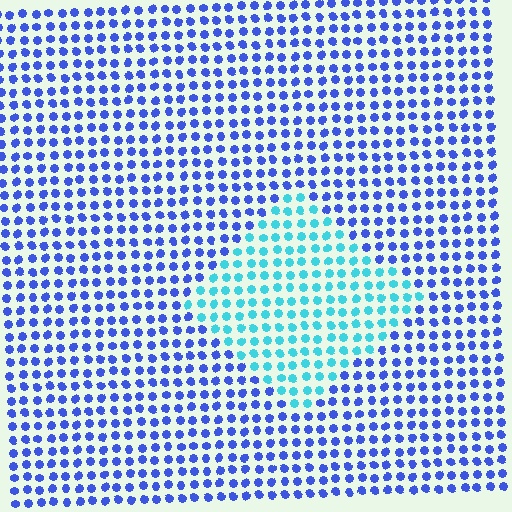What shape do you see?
I see a diamond.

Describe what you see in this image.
The image is filled with small blue elements in a uniform arrangement. A diamond-shaped region is visible where the elements are tinted to a slightly different hue, forming a subtle color boundary.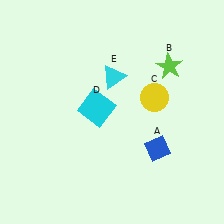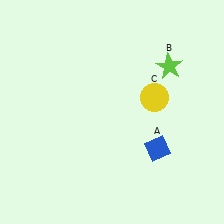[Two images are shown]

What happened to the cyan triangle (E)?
The cyan triangle (E) was removed in Image 2. It was in the top-right area of Image 1.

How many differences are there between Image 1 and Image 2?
There are 2 differences between the two images.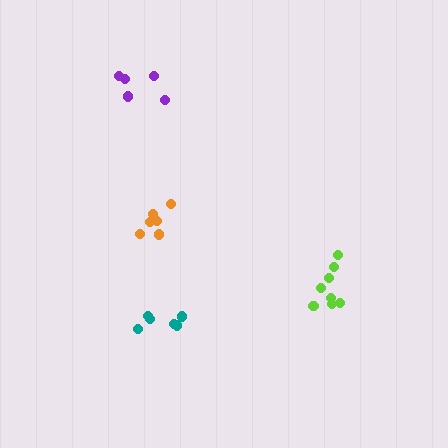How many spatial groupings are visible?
There are 4 spatial groupings.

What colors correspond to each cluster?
The clusters are colored: orange, teal, purple, lime.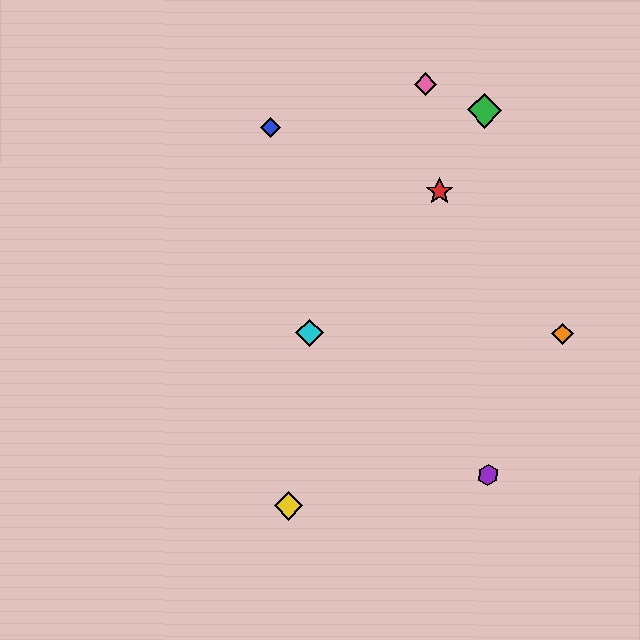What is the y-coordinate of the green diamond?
The green diamond is at y≈110.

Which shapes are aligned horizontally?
The orange diamond, the cyan diamond are aligned horizontally.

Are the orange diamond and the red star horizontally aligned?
No, the orange diamond is at y≈334 and the red star is at y≈192.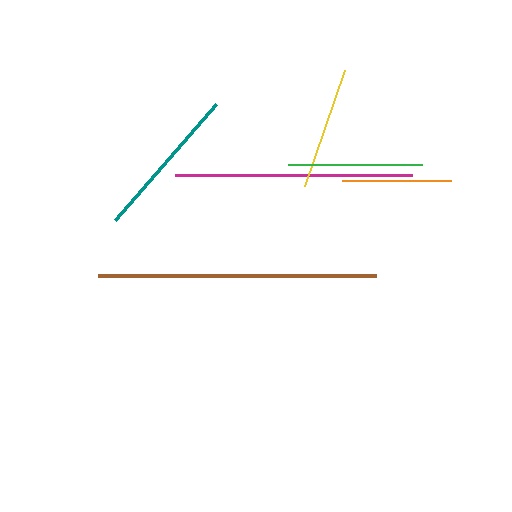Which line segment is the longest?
The brown line is the longest at approximately 278 pixels.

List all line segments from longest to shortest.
From longest to shortest: brown, magenta, teal, green, yellow, orange.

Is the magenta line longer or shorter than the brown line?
The brown line is longer than the magenta line.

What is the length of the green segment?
The green segment is approximately 134 pixels long.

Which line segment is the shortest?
The orange line is the shortest at approximately 109 pixels.